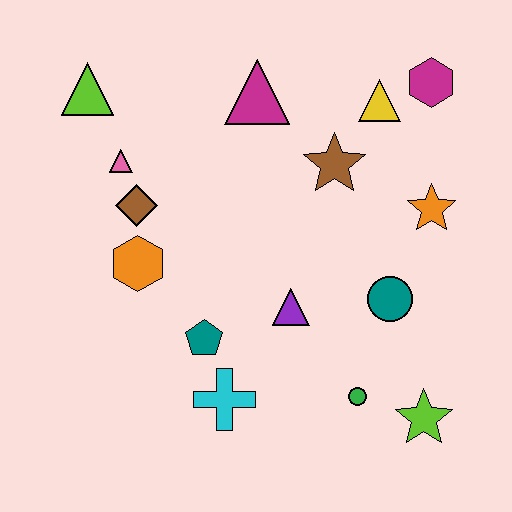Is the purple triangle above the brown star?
No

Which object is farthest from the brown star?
The lime star is farthest from the brown star.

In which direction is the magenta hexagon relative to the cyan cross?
The magenta hexagon is above the cyan cross.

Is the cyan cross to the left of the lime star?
Yes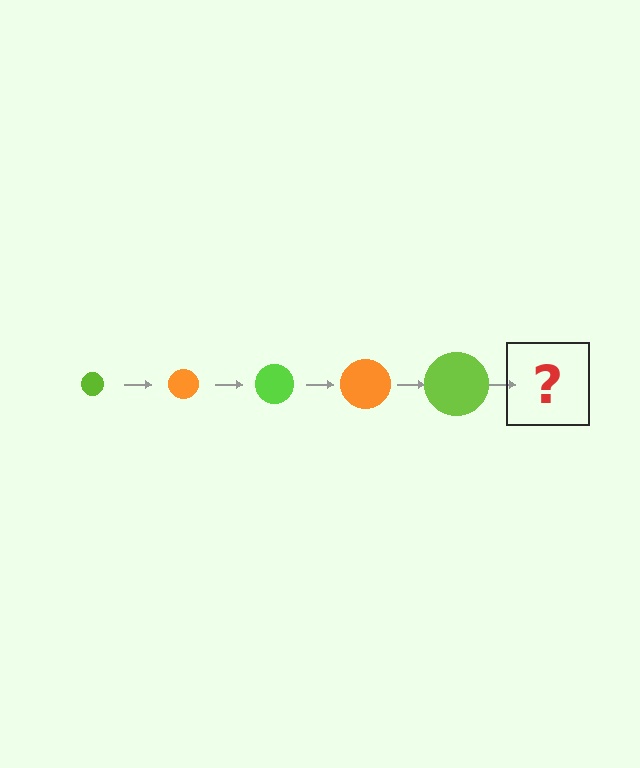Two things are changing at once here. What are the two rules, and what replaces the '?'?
The two rules are that the circle grows larger each step and the color cycles through lime and orange. The '?' should be an orange circle, larger than the previous one.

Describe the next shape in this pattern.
It should be an orange circle, larger than the previous one.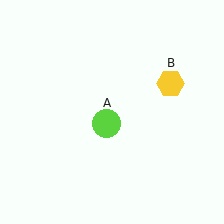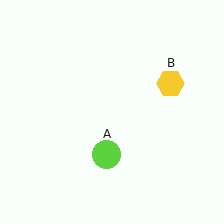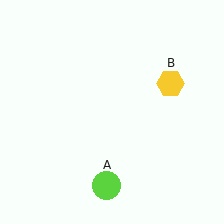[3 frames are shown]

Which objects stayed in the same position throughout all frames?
Yellow hexagon (object B) remained stationary.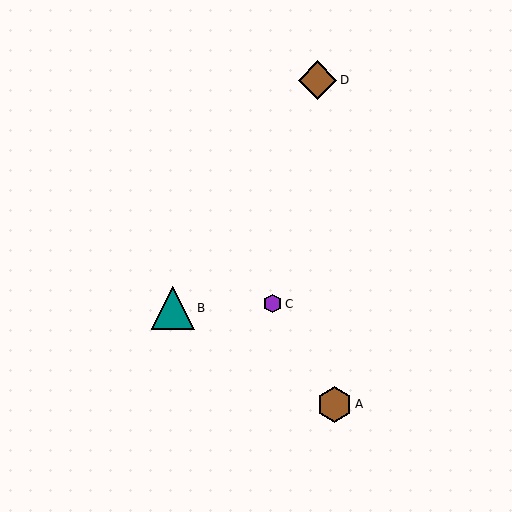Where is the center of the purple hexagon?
The center of the purple hexagon is at (273, 304).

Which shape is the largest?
The teal triangle (labeled B) is the largest.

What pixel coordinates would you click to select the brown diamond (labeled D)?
Click at (318, 80) to select the brown diamond D.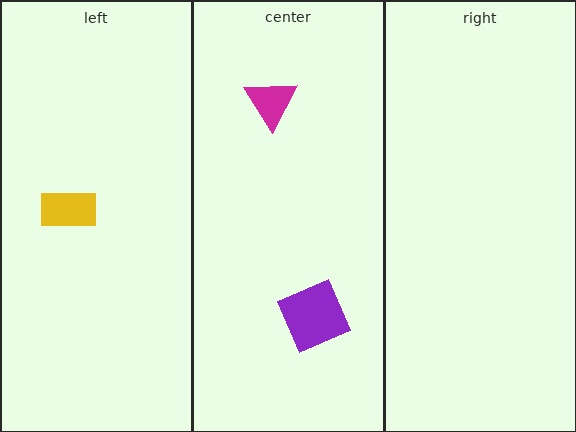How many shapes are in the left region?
1.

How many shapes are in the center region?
2.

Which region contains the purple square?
The center region.